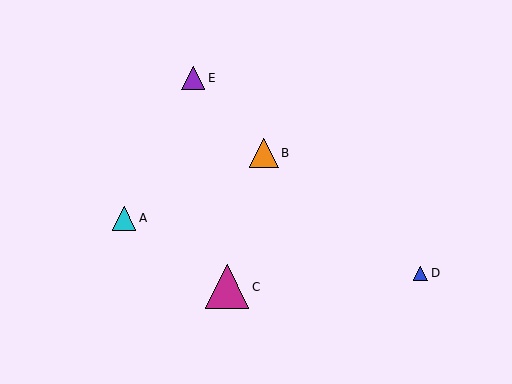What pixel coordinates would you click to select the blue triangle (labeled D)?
Click at (421, 273) to select the blue triangle D.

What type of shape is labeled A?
Shape A is a cyan triangle.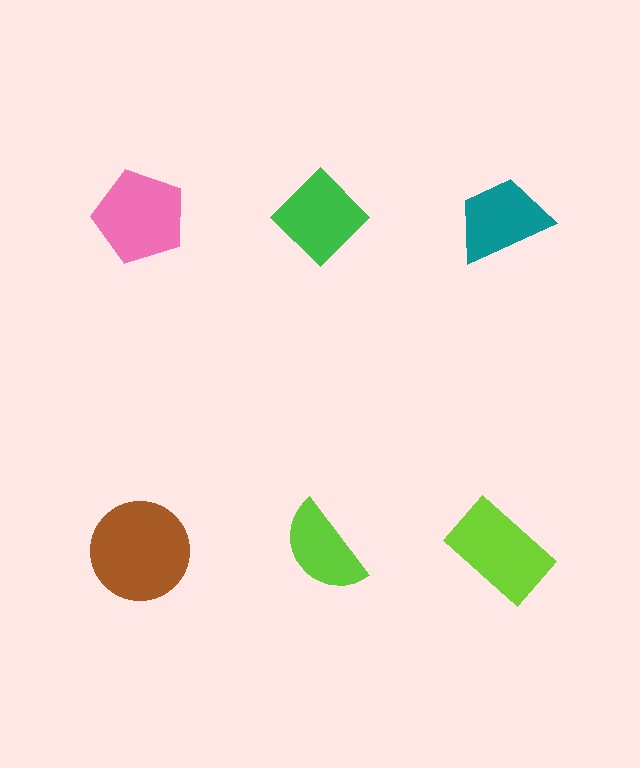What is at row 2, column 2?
A lime semicircle.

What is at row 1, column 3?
A teal trapezoid.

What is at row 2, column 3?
A lime rectangle.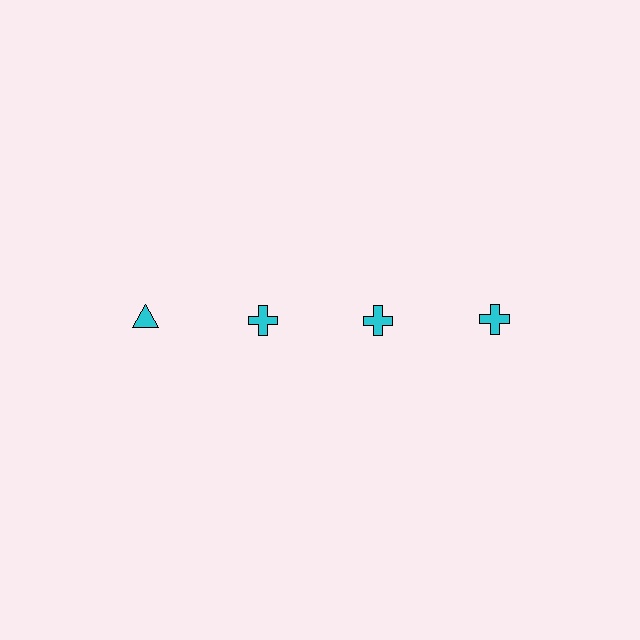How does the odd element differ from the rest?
It has a different shape: triangle instead of cross.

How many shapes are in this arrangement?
There are 4 shapes arranged in a grid pattern.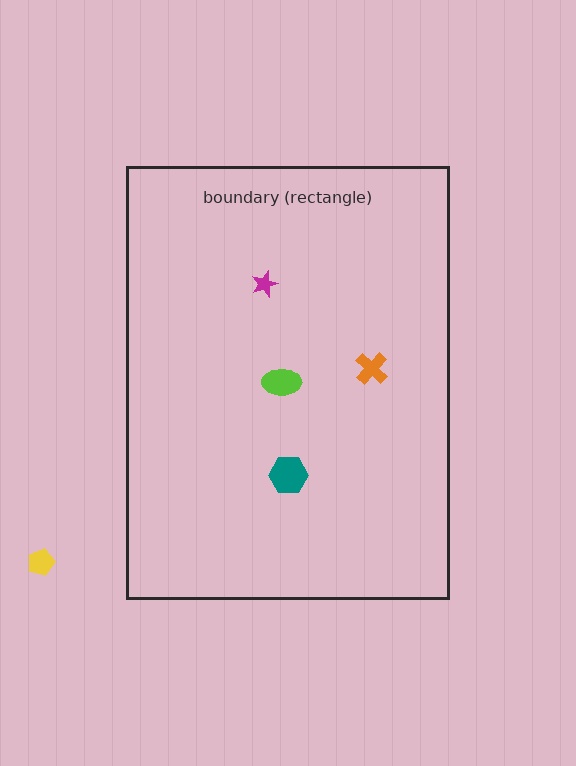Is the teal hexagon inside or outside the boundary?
Inside.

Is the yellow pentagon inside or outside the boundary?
Outside.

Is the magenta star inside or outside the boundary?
Inside.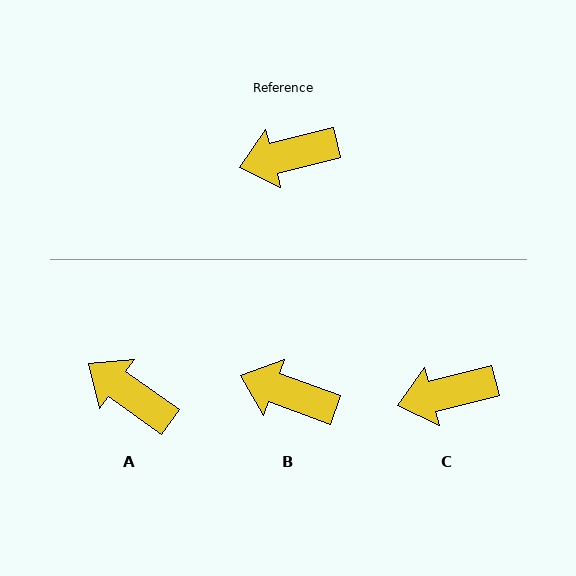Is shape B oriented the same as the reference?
No, it is off by about 34 degrees.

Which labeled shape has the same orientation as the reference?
C.